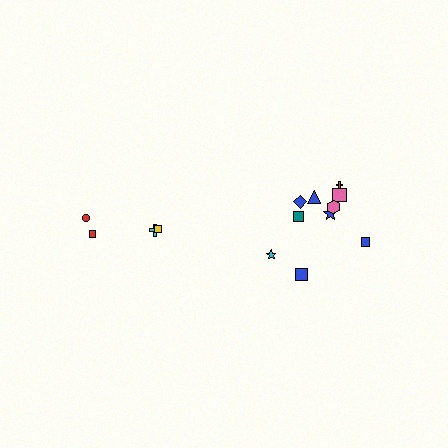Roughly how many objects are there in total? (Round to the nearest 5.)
Roughly 15 objects in total.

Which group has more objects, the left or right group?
The right group.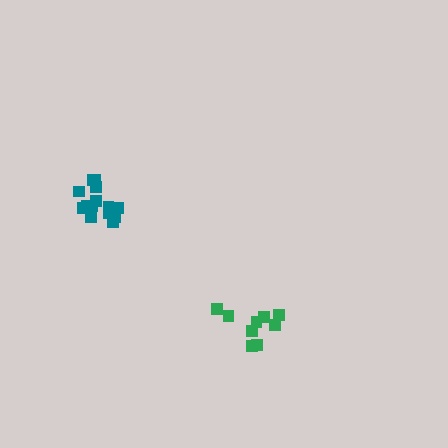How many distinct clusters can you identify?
There are 2 distinct clusters.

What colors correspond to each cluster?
The clusters are colored: teal, green.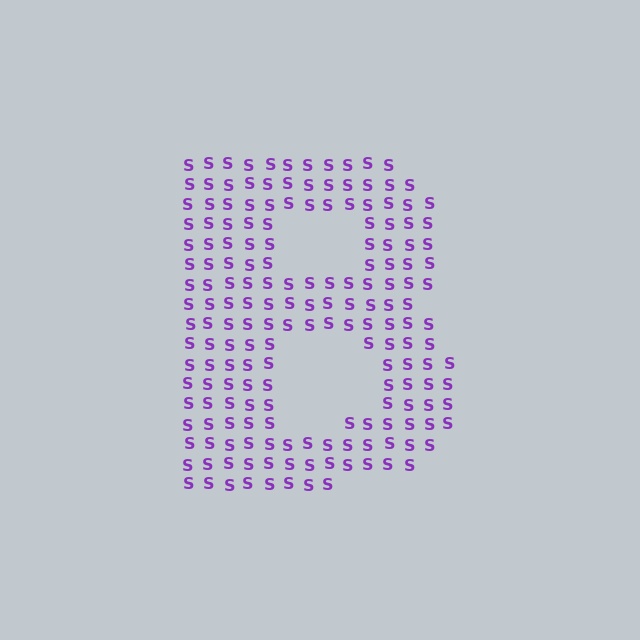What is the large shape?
The large shape is the letter B.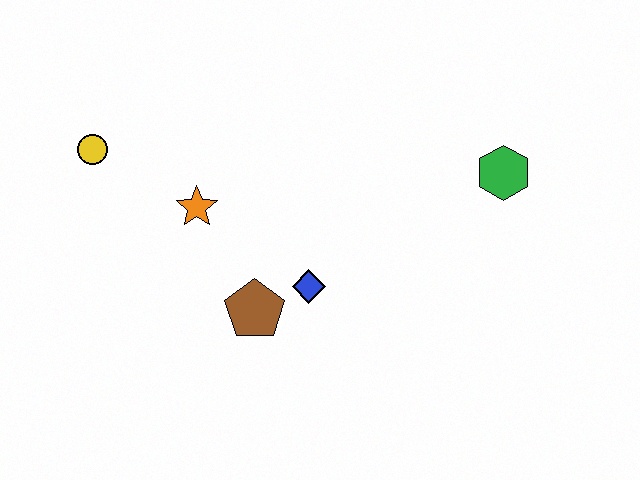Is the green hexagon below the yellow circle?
Yes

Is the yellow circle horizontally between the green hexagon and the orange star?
No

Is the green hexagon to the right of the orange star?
Yes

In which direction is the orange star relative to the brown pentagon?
The orange star is above the brown pentagon.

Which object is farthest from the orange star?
The green hexagon is farthest from the orange star.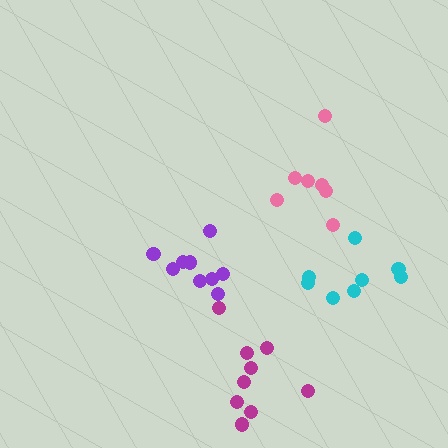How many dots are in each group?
Group 1: 9 dots, Group 2: 9 dots, Group 3: 7 dots, Group 4: 8 dots (33 total).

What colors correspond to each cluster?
The clusters are colored: purple, magenta, pink, cyan.